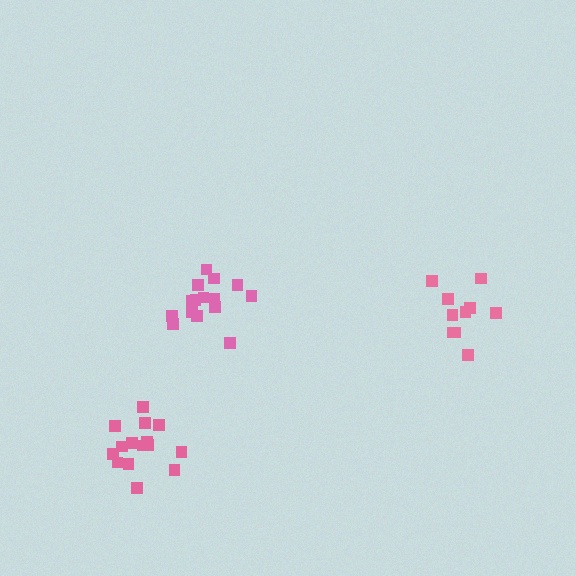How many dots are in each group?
Group 1: 15 dots, Group 2: 10 dots, Group 3: 15 dots (40 total).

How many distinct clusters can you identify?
There are 3 distinct clusters.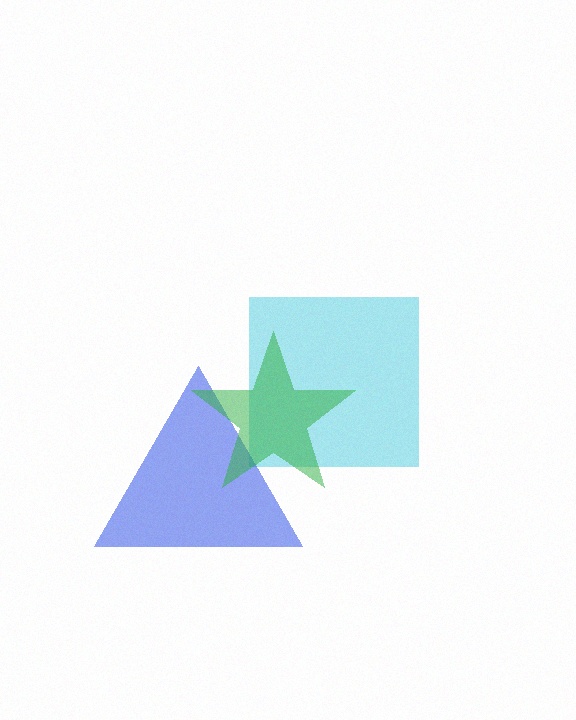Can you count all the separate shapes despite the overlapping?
Yes, there are 3 separate shapes.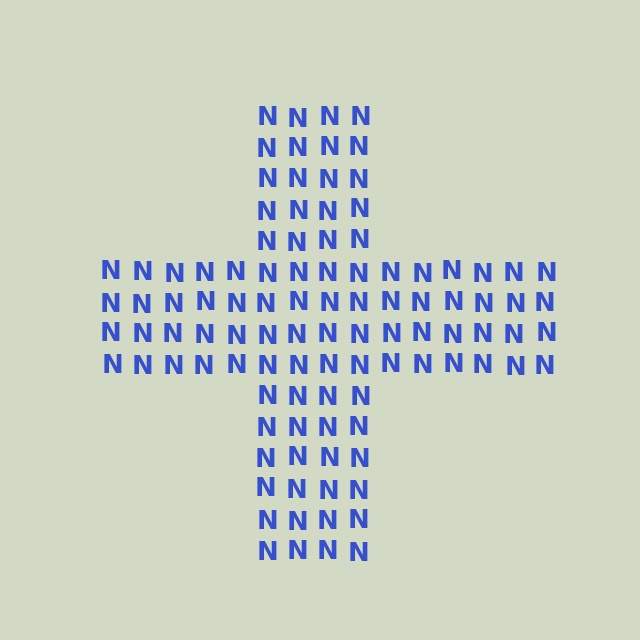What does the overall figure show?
The overall figure shows a cross.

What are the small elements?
The small elements are letter N's.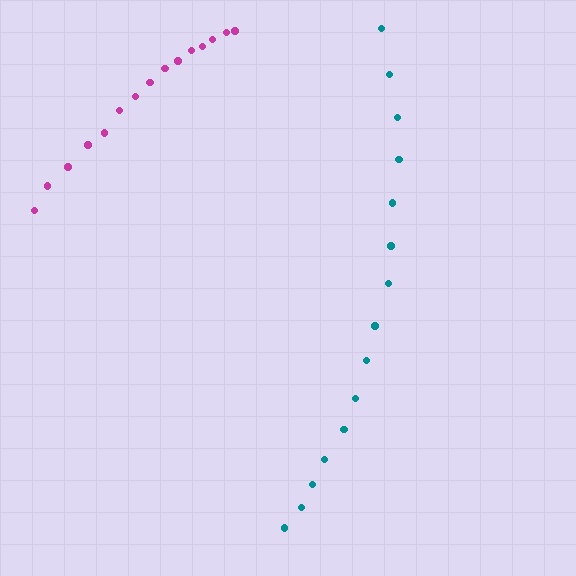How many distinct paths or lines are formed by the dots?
There are 2 distinct paths.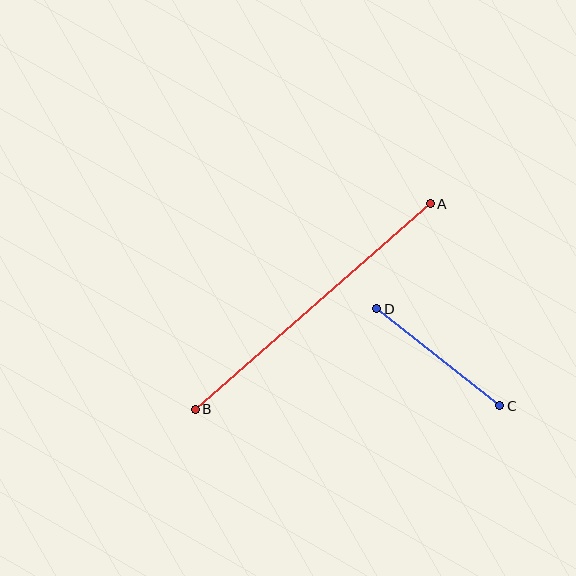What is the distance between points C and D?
The distance is approximately 157 pixels.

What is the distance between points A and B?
The distance is approximately 312 pixels.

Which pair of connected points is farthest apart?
Points A and B are farthest apart.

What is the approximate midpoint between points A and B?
The midpoint is at approximately (313, 306) pixels.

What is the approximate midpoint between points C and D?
The midpoint is at approximately (438, 357) pixels.